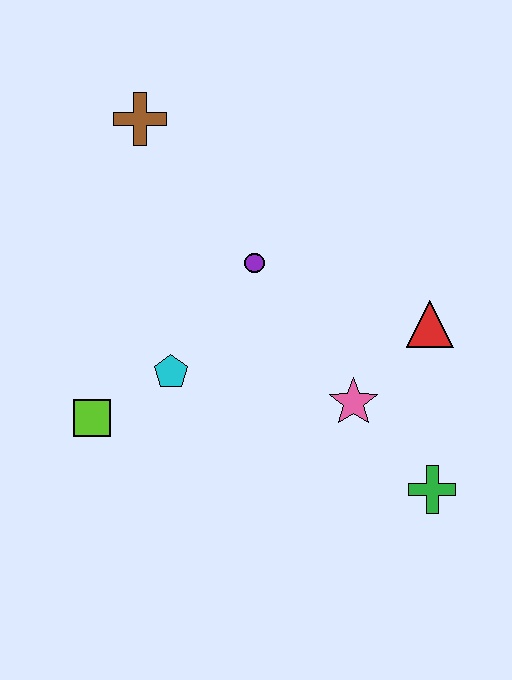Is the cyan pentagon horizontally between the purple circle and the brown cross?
Yes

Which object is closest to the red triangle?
The pink star is closest to the red triangle.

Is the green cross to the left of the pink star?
No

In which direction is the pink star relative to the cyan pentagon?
The pink star is to the right of the cyan pentagon.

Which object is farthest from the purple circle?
The green cross is farthest from the purple circle.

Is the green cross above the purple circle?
No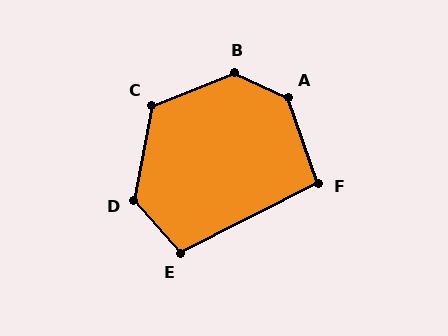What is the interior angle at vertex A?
Approximately 133 degrees (obtuse).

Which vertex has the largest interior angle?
B, at approximately 134 degrees.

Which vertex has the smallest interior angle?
F, at approximately 98 degrees.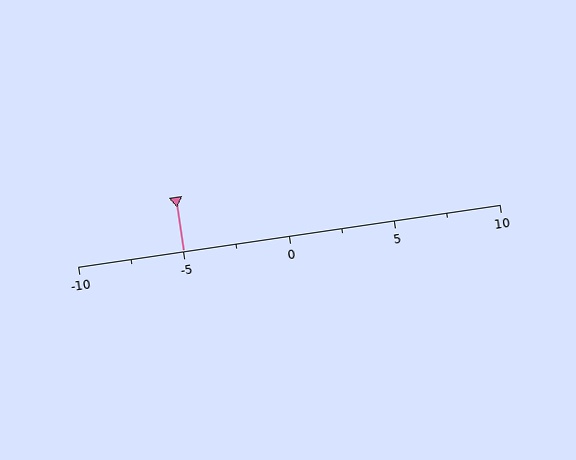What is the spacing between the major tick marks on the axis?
The major ticks are spaced 5 apart.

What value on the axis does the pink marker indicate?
The marker indicates approximately -5.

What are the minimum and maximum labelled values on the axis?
The axis runs from -10 to 10.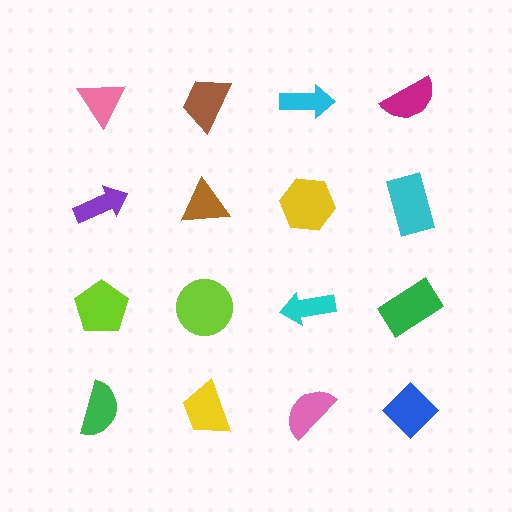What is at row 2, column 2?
A brown triangle.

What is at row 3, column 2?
A lime circle.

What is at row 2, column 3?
A yellow hexagon.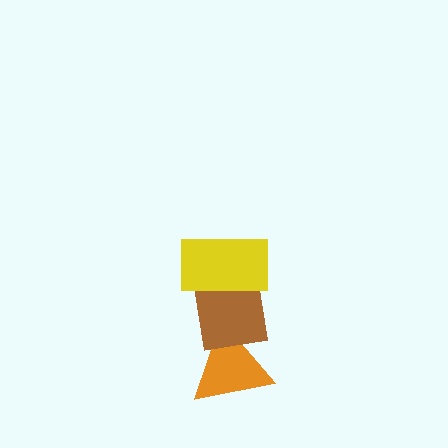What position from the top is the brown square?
The brown square is 2nd from the top.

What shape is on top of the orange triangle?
The brown square is on top of the orange triangle.